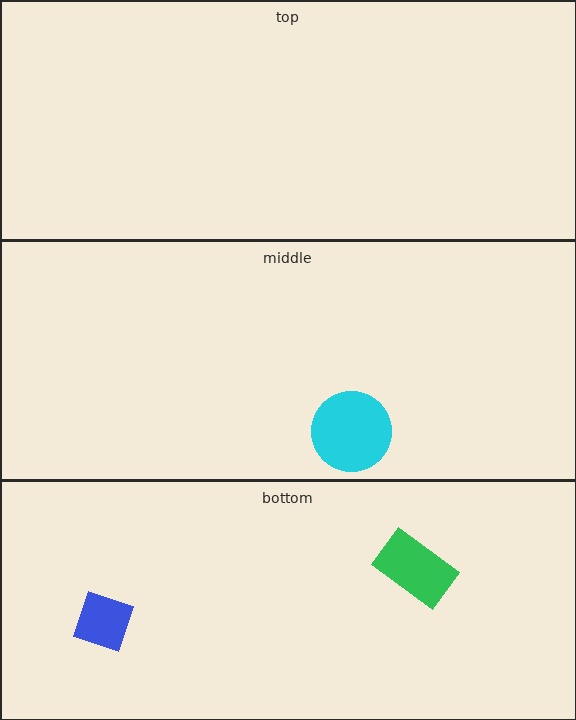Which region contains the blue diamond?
The bottom region.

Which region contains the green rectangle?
The bottom region.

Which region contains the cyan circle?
The middle region.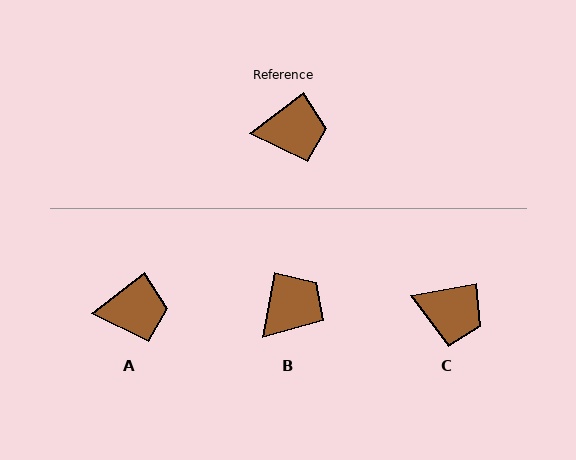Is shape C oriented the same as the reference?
No, it is off by about 28 degrees.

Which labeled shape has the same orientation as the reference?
A.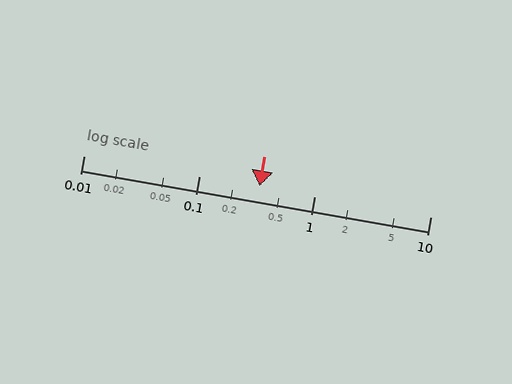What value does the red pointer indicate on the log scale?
The pointer indicates approximately 0.33.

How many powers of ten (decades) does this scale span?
The scale spans 3 decades, from 0.01 to 10.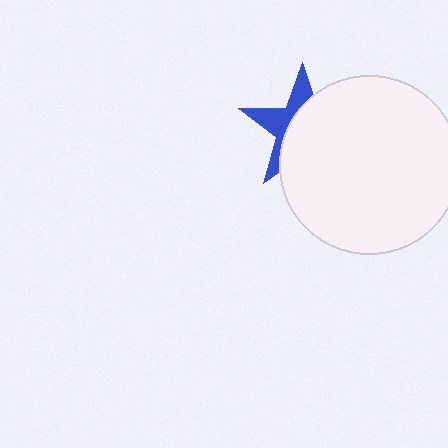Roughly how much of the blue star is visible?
A small part of it is visible (roughly 38%).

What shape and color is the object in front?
The object in front is a white circle.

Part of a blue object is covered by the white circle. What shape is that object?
It is a star.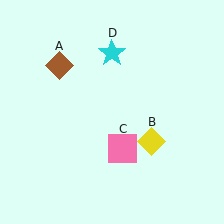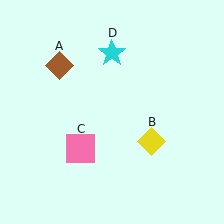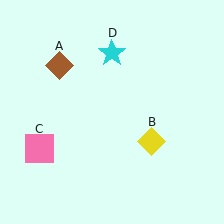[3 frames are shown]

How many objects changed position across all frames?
1 object changed position: pink square (object C).